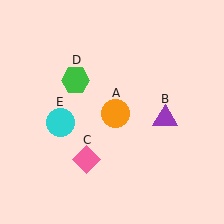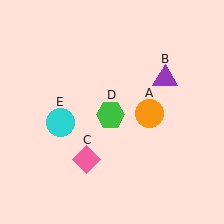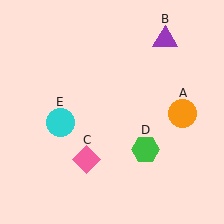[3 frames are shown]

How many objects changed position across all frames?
3 objects changed position: orange circle (object A), purple triangle (object B), green hexagon (object D).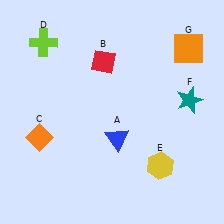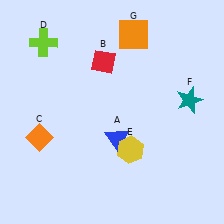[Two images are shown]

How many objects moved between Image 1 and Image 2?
2 objects moved between the two images.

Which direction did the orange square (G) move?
The orange square (G) moved left.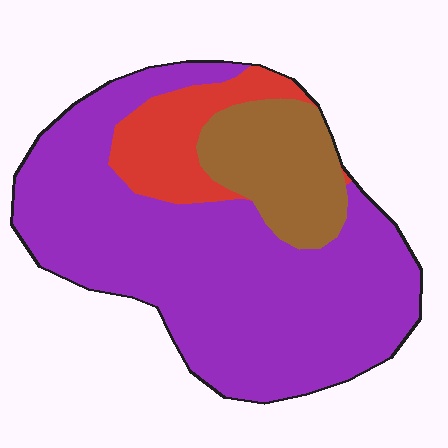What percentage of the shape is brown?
Brown covers 17% of the shape.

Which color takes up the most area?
Purple, at roughly 70%.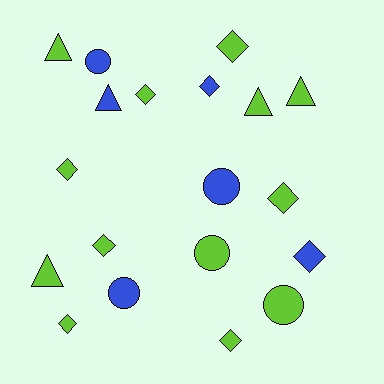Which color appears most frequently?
Lime, with 13 objects.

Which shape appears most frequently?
Diamond, with 9 objects.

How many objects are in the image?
There are 19 objects.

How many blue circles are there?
There are 3 blue circles.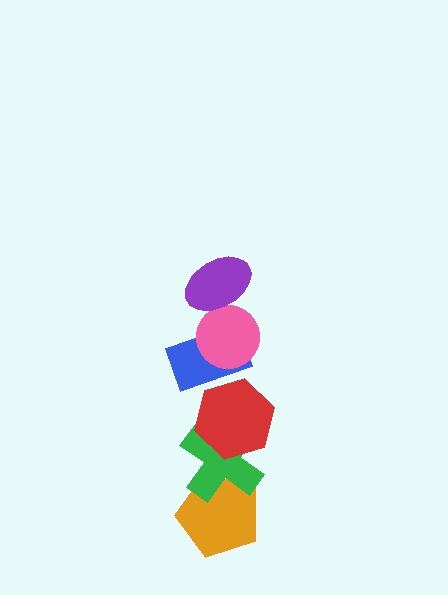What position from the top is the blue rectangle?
The blue rectangle is 3rd from the top.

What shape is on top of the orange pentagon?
The green cross is on top of the orange pentagon.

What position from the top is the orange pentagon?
The orange pentagon is 6th from the top.